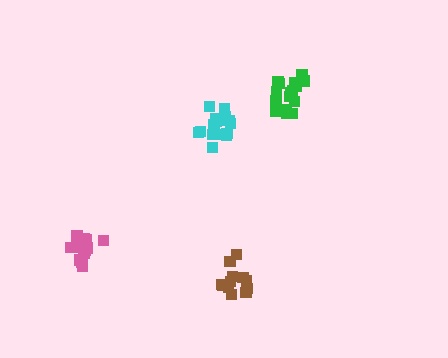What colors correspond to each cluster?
The clusters are colored: brown, pink, green, cyan.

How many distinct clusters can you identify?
There are 4 distinct clusters.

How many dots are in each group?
Group 1: 13 dots, Group 2: 14 dots, Group 3: 16 dots, Group 4: 18 dots (61 total).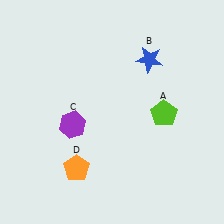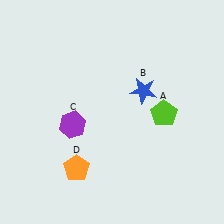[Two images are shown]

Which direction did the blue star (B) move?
The blue star (B) moved down.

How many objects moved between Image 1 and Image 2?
1 object moved between the two images.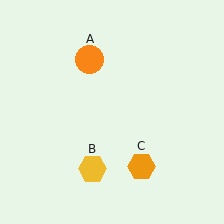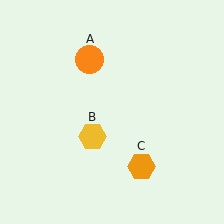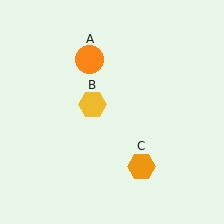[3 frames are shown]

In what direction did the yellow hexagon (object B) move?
The yellow hexagon (object B) moved up.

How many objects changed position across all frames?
1 object changed position: yellow hexagon (object B).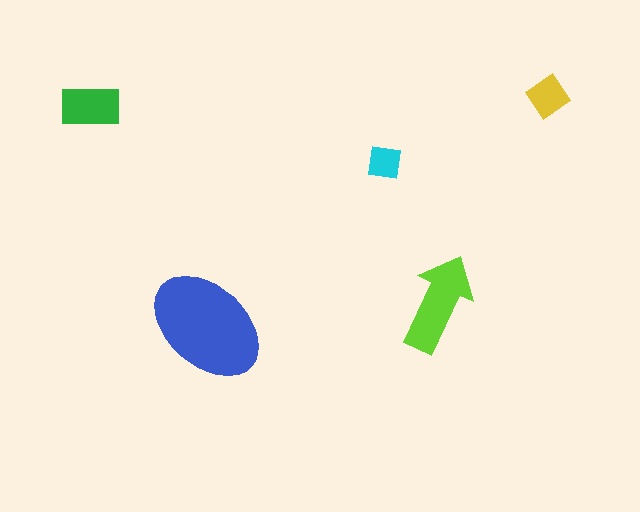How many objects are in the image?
There are 5 objects in the image.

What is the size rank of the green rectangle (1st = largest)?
3rd.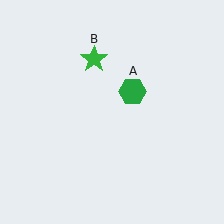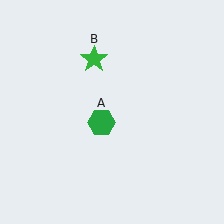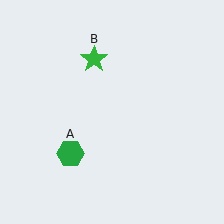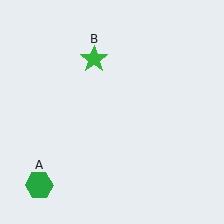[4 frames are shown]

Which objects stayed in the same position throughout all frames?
Green star (object B) remained stationary.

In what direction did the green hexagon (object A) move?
The green hexagon (object A) moved down and to the left.